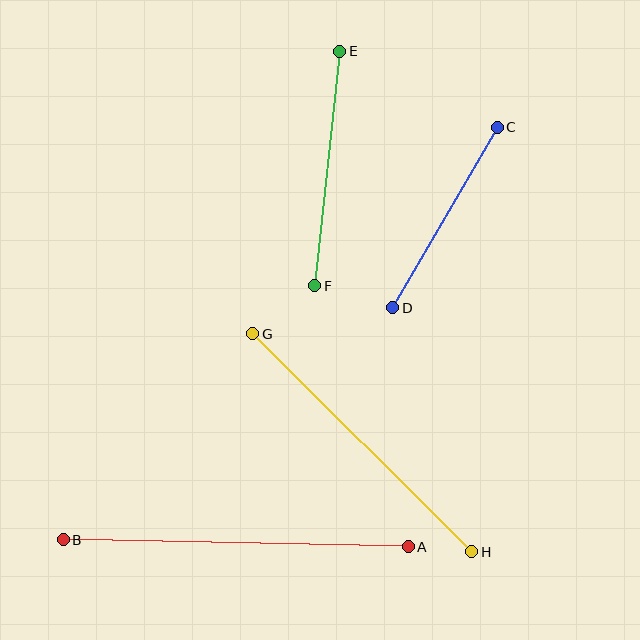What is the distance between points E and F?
The distance is approximately 235 pixels.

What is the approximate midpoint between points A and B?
The midpoint is at approximately (236, 543) pixels.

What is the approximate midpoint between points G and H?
The midpoint is at approximately (362, 443) pixels.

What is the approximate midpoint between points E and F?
The midpoint is at approximately (327, 169) pixels.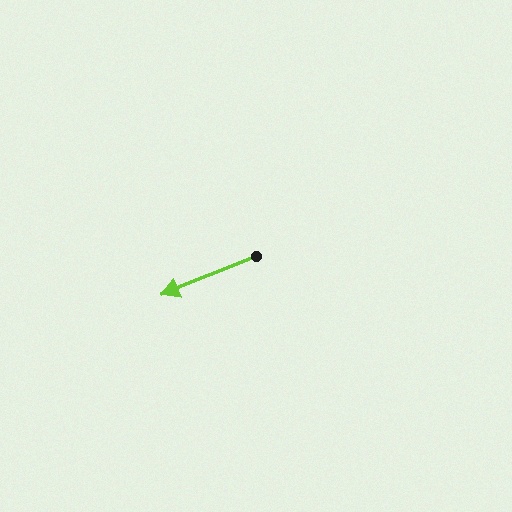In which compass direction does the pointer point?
West.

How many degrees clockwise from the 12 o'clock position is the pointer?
Approximately 248 degrees.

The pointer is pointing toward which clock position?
Roughly 8 o'clock.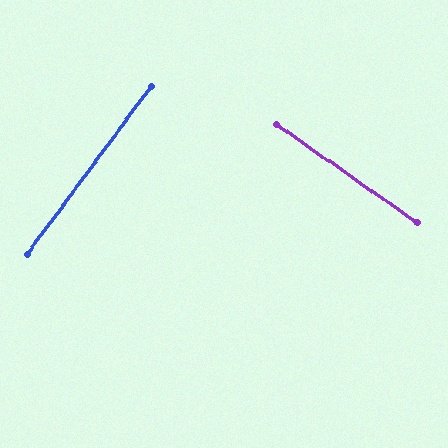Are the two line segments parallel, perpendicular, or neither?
Perpendicular — they meet at approximately 88°.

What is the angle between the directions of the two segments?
Approximately 88 degrees.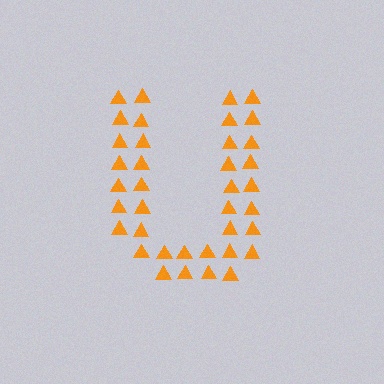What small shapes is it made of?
It is made of small triangles.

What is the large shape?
The large shape is the letter U.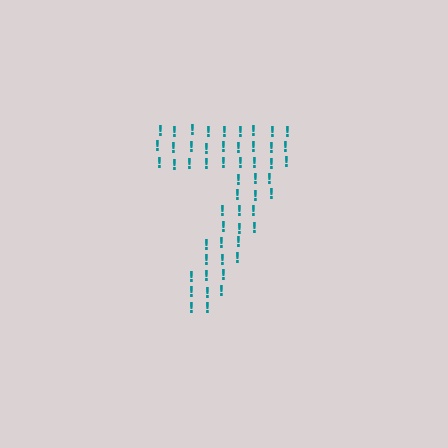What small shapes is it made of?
It is made of small exclamation marks.